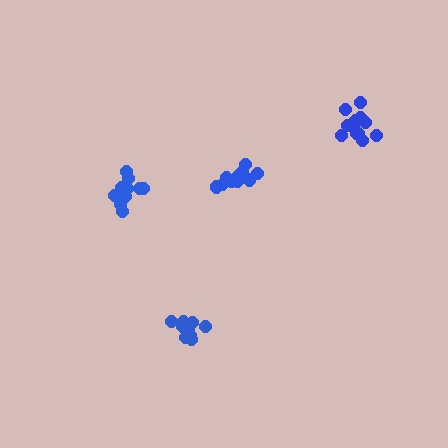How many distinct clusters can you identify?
There are 4 distinct clusters.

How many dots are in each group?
Group 1: 12 dots, Group 2: 11 dots, Group 3: 12 dots, Group 4: 12 dots (47 total).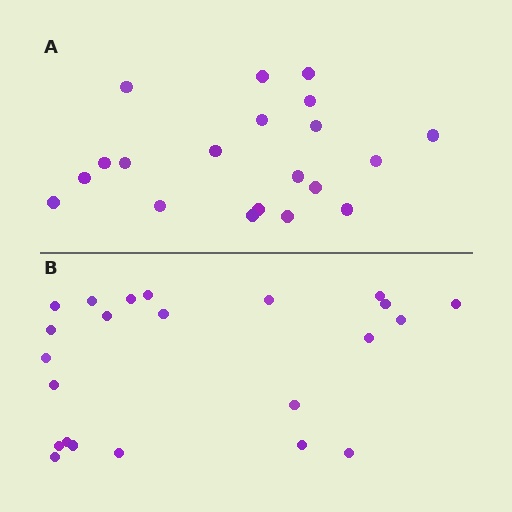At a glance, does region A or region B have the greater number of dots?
Region B (the bottom region) has more dots.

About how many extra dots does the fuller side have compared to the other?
Region B has just a few more — roughly 2 or 3 more dots than region A.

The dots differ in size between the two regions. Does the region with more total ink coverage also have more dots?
No. Region A has more total ink coverage because its dots are larger, but region B actually contains more individual dots. Total area can be misleading — the number of items is what matters here.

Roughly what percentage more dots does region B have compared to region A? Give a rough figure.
About 15% more.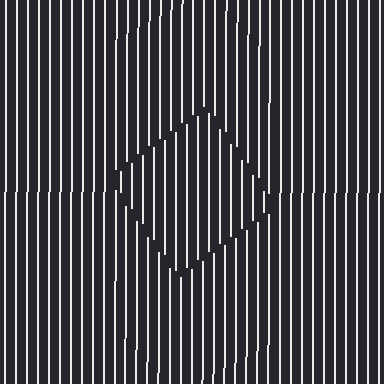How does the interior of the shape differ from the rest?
The interior of the shape contains the same grating, shifted by half a period — the contour is defined by the phase discontinuity where line-ends from the inner and outer gratings abut.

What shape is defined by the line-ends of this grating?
An illusory square. The interior of the shape contains the same grating, shifted by half a period — the contour is defined by the phase discontinuity where line-ends from the inner and outer gratings abut.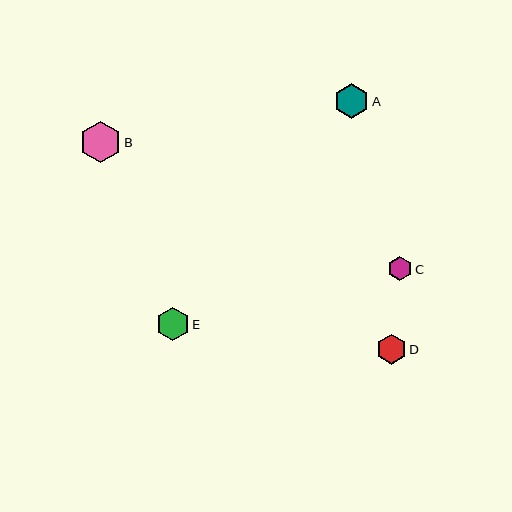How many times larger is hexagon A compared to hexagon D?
Hexagon A is approximately 1.2 times the size of hexagon D.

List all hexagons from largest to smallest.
From largest to smallest: B, A, E, D, C.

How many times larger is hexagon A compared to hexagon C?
Hexagon A is approximately 1.4 times the size of hexagon C.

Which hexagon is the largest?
Hexagon B is the largest with a size of approximately 41 pixels.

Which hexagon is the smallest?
Hexagon C is the smallest with a size of approximately 24 pixels.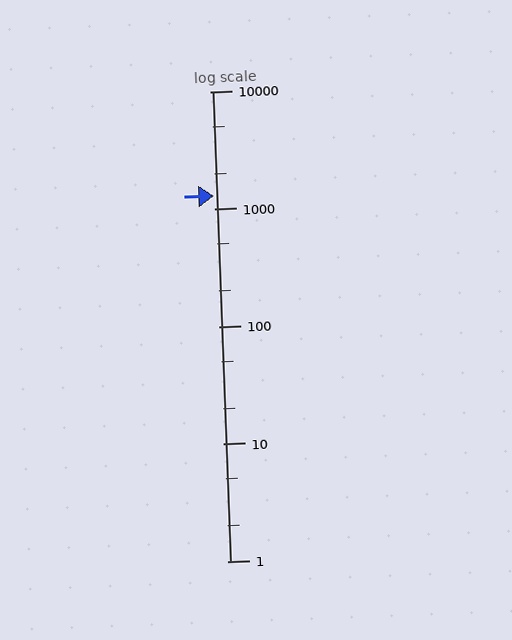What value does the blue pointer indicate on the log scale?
The pointer indicates approximately 1300.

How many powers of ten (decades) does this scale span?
The scale spans 4 decades, from 1 to 10000.